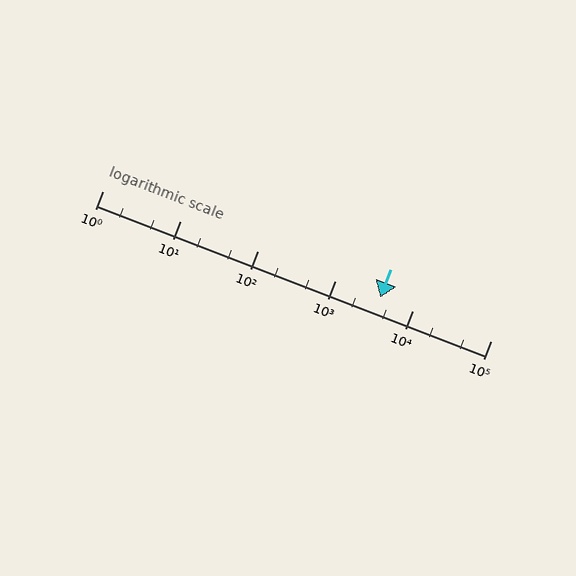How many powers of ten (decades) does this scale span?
The scale spans 5 decades, from 1 to 100000.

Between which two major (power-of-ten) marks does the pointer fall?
The pointer is between 1000 and 10000.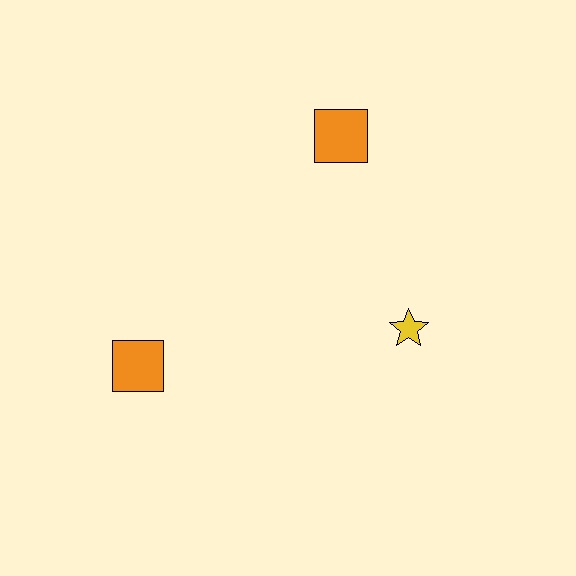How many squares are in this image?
There are 2 squares.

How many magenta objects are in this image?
There are no magenta objects.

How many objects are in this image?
There are 3 objects.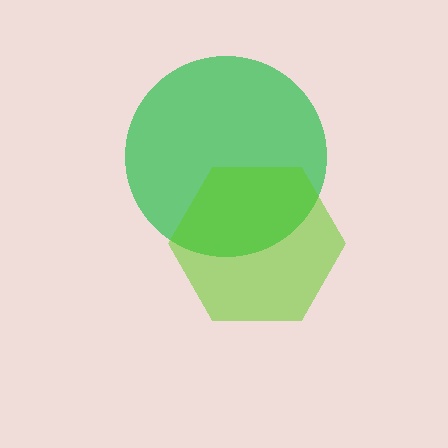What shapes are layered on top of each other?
The layered shapes are: a green circle, a lime hexagon.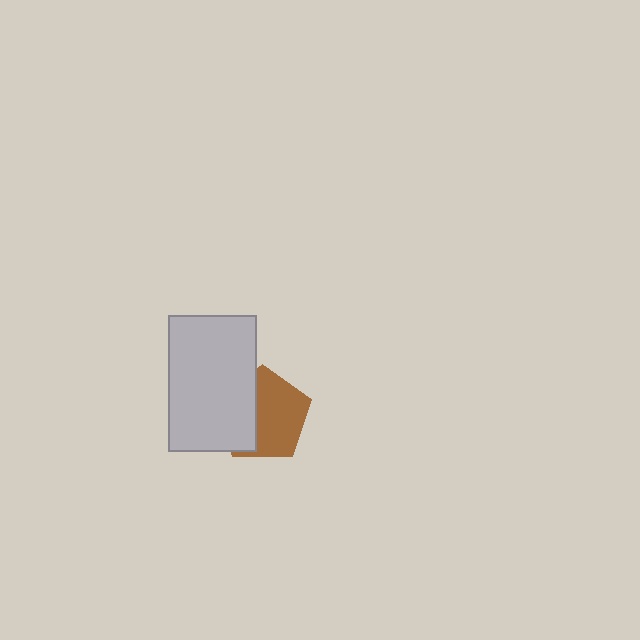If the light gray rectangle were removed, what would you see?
You would see the complete brown pentagon.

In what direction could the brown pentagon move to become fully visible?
The brown pentagon could move right. That would shift it out from behind the light gray rectangle entirely.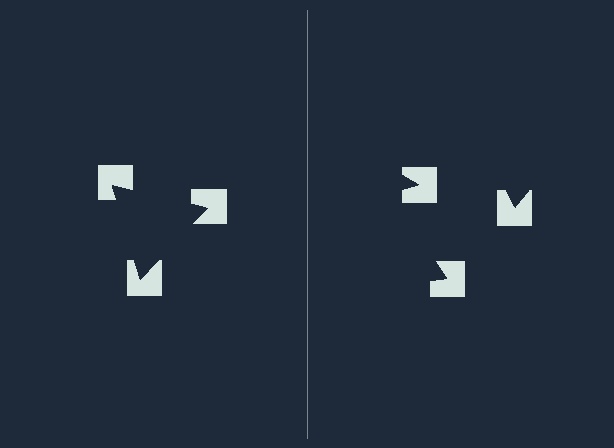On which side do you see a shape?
An illusory triangle appears on the left side. On the right side the wedge cuts are rotated, so no coherent shape forms.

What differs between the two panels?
The notched squares are positioned identically on both sides; only the wedge orientations differ. On the left they align to a triangle; on the right they are misaligned.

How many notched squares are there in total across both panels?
6 — 3 on each side.